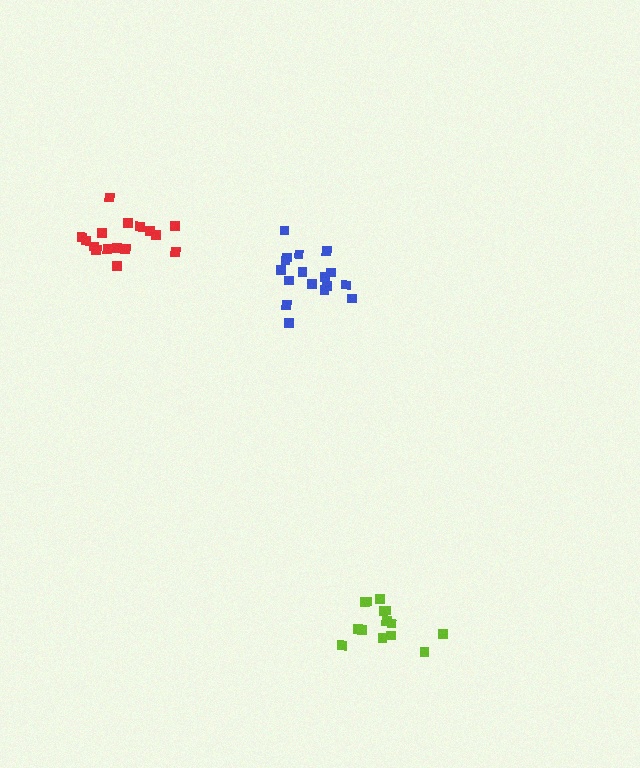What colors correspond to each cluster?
The clusters are colored: lime, red, blue.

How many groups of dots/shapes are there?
There are 3 groups.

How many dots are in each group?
Group 1: 14 dots, Group 2: 16 dots, Group 3: 17 dots (47 total).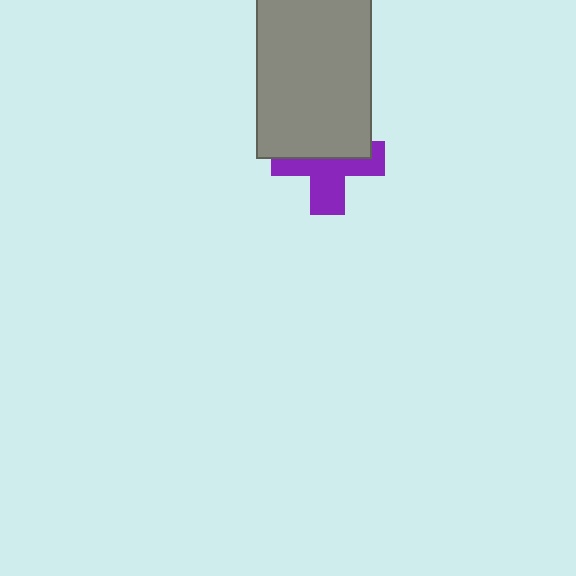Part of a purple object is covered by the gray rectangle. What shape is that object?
It is a cross.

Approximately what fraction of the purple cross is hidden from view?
Roughly 48% of the purple cross is hidden behind the gray rectangle.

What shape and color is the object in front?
The object in front is a gray rectangle.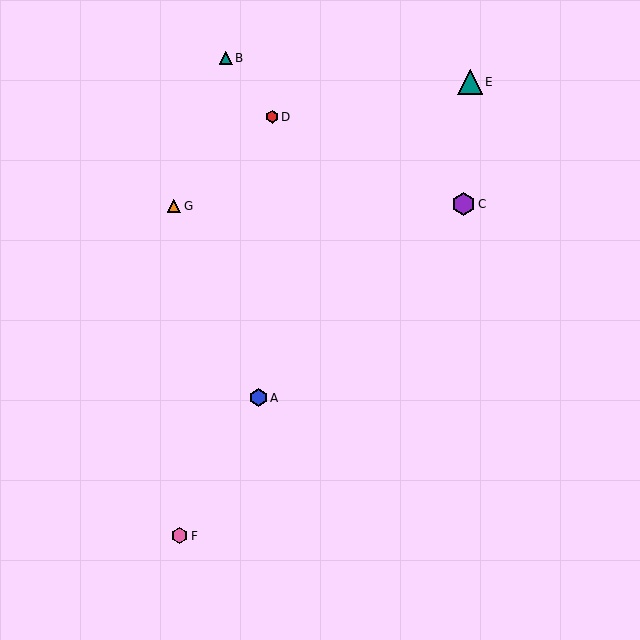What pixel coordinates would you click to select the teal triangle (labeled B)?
Click at (226, 58) to select the teal triangle B.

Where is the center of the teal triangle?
The center of the teal triangle is at (470, 82).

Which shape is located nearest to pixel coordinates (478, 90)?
The teal triangle (labeled E) at (470, 82) is nearest to that location.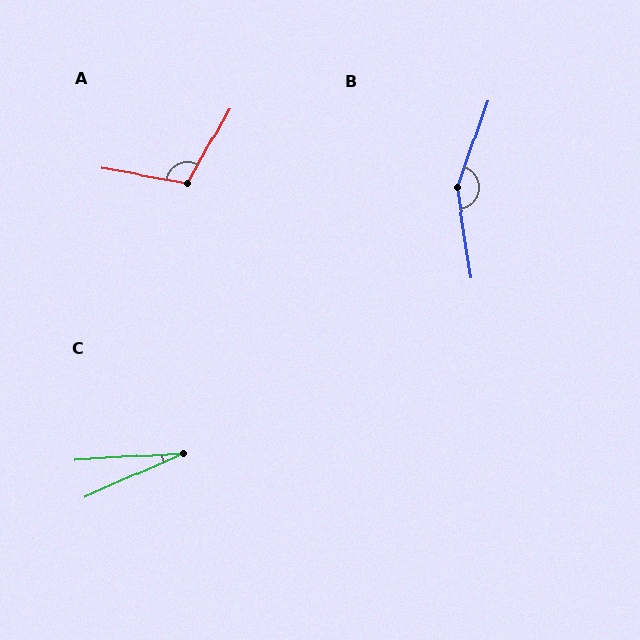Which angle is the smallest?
C, at approximately 20 degrees.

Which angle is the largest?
B, at approximately 152 degrees.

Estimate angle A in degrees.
Approximately 110 degrees.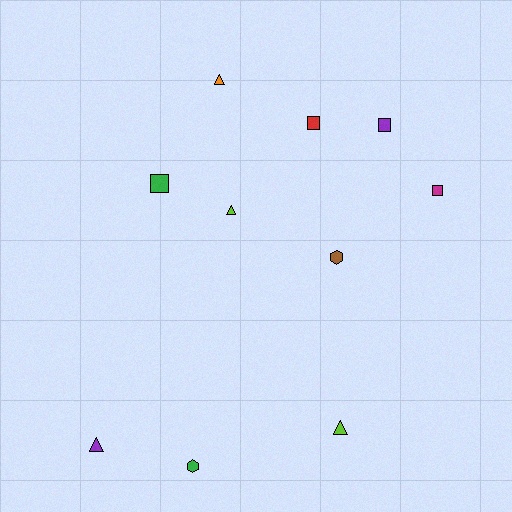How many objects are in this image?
There are 10 objects.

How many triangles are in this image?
There are 4 triangles.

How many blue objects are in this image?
There are no blue objects.